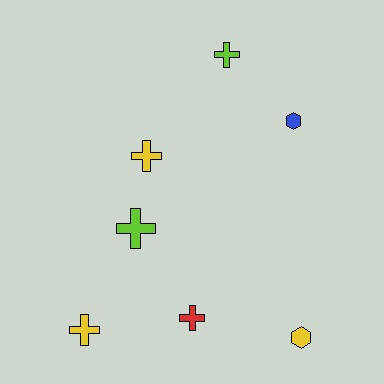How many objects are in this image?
There are 7 objects.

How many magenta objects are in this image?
There are no magenta objects.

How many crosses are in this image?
There are 5 crosses.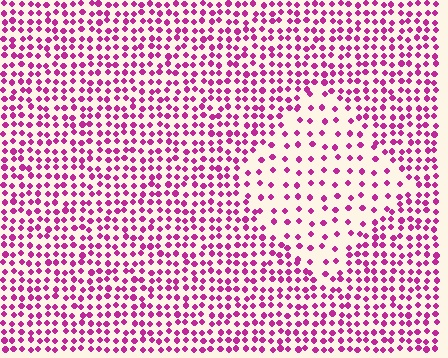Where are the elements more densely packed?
The elements are more densely packed outside the diamond boundary.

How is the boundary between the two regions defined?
The boundary is defined by a change in element density (approximately 2.2x ratio). All elements are the same color, size, and shape.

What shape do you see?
I see a diamond.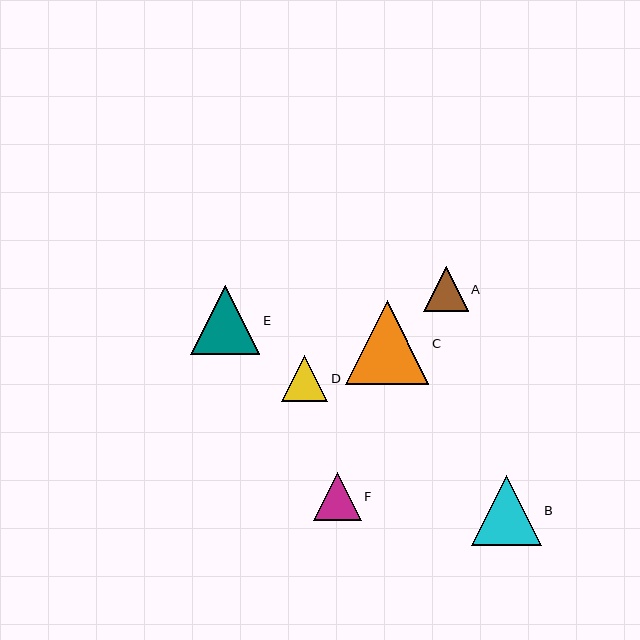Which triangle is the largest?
Triangle C is the largest with a size of approximately 84 pixels.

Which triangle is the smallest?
Triangle A is the smallest with a size of approximately 44 pixels.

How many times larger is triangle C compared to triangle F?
Triangle C is approximately 1.7 times the size of triangle F.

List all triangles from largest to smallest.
From largest to smallest: C, B, E, F, D, A.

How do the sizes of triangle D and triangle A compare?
Triangle D and triangle A are approximately the same size.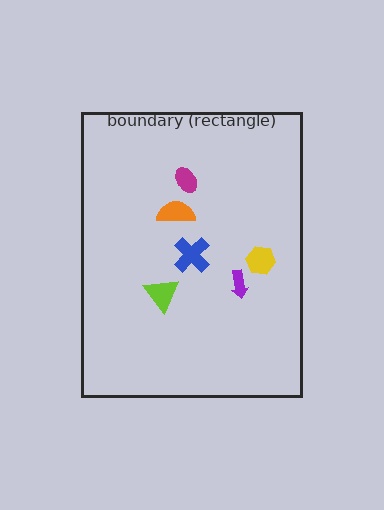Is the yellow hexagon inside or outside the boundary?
Inside.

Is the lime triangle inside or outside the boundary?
Inside.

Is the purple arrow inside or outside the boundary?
Inside.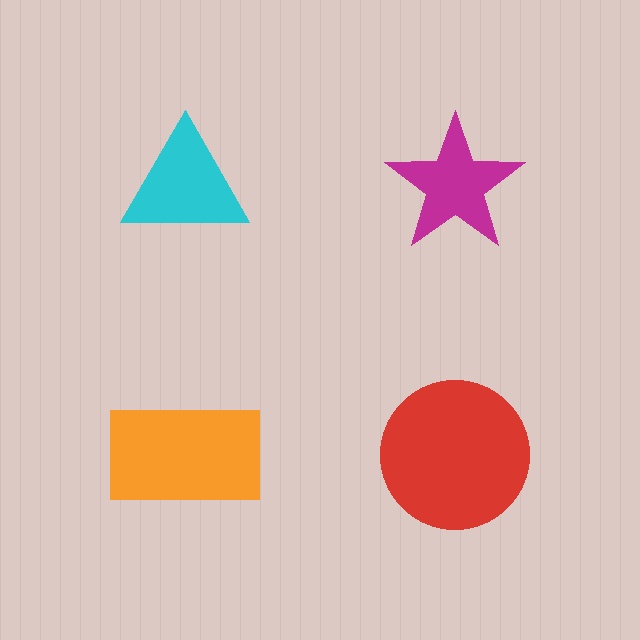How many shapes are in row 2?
2 shapes.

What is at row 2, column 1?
An orange rectangle.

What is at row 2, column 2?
A red circle.